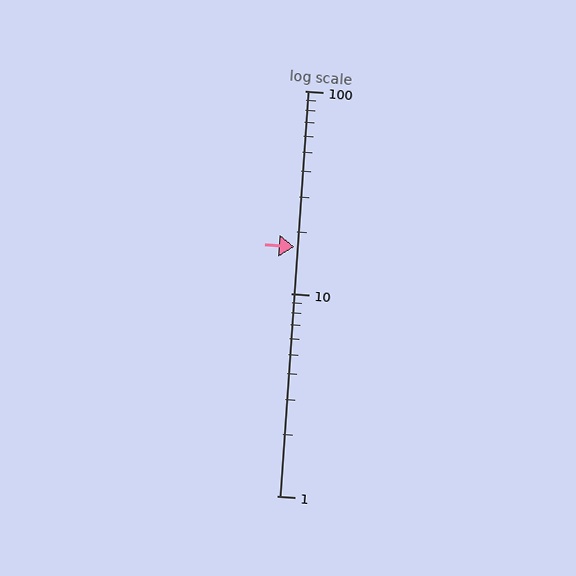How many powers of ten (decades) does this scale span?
The scale spans 2 decades, from 1 to 100.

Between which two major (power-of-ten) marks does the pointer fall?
The pointer is between 10 and 100.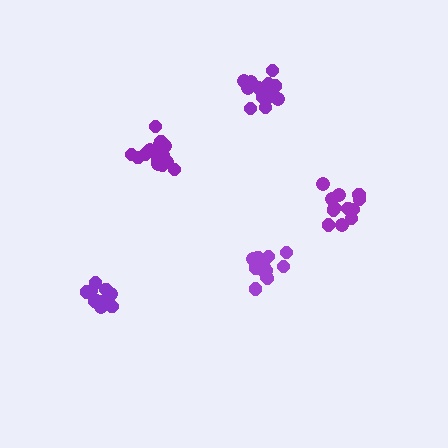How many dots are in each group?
Group 1: 13 dots, Group 2: 14 dots, Group 3: 18 dots, Group 4: 16 dots, Group 5: 12 dots (73 total).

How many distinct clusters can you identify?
There are 5 distinct clusters.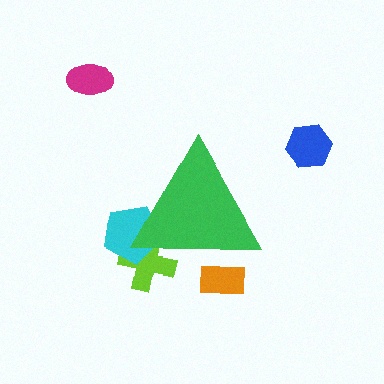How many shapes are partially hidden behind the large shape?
3 shapes are partially hidden.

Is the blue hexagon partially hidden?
No, the blue hexagon is fully visible.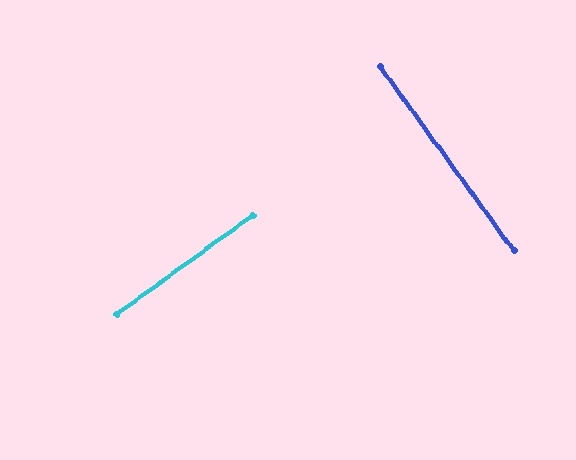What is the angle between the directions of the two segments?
Approximately 90 degrees.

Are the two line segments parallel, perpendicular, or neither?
Perpendicular — they meet at approximately 90°.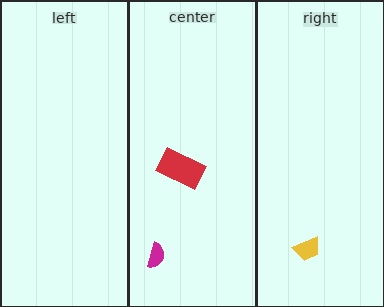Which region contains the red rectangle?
The center region.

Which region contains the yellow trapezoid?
The right region.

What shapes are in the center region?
The red rectangle, the magenta semicircle.